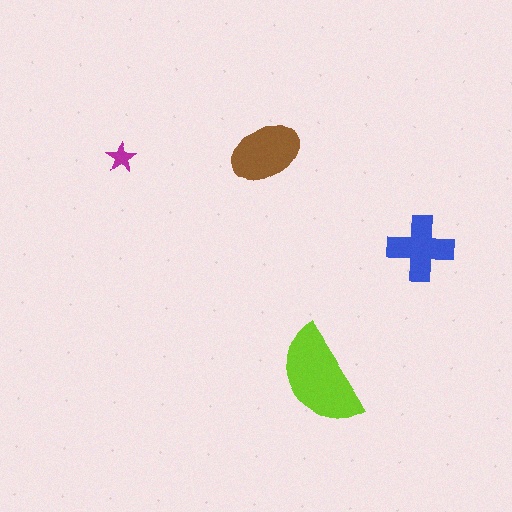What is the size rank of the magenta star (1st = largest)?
4th.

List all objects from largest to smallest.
The lime semicircle, the brown ellipse, the blue cross, the magenta star.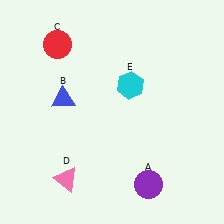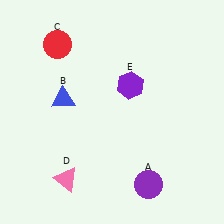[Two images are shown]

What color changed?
The hexagon (E) changed from cyan in Image 1 to purple in Image 2.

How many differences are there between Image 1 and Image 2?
There is 1 difference between the two images.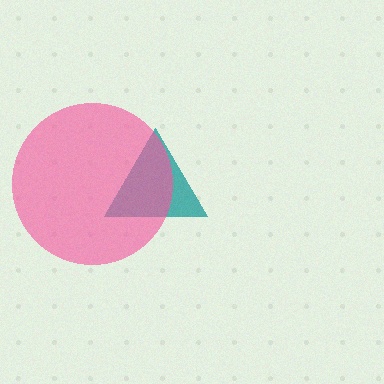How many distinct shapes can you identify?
There are 2 distinct shapes: a teal triangle, a pink circle.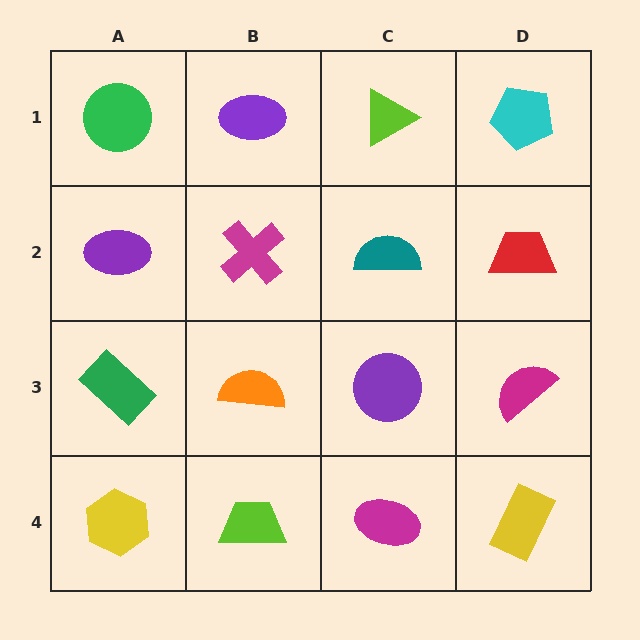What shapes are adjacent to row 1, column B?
A magenta cross (row 2, column B), a green circle (row 1, column A), a lime triangle (row 1, column C).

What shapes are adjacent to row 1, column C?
A teal semicircle (row 2, column C), a purple ellipse (row 1, column B), a cyan pentagon (row 1, column D).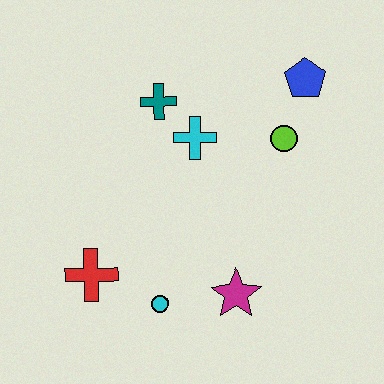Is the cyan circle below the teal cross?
Yes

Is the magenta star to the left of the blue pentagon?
Yes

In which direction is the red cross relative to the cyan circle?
The red cross is to the left of the cyan circle.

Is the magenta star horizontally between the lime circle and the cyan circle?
Yes